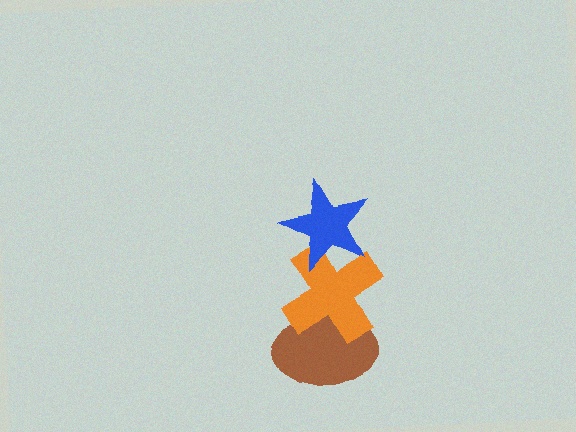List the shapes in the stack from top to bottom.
From top to bottom: the blue star, the orange cross, the brown ellipse.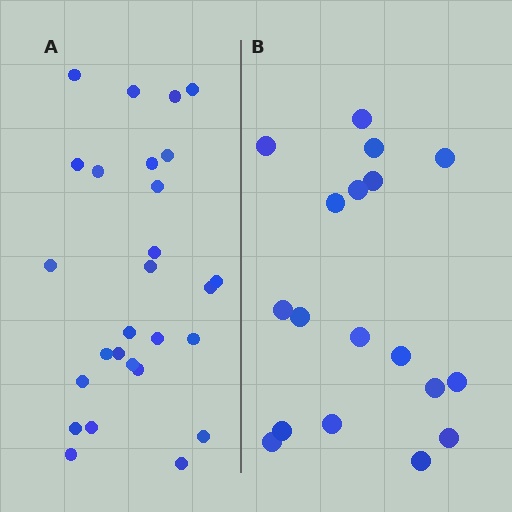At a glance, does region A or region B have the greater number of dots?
Region A (the left region) has more dots.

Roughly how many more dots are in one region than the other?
Region A has roughly 8 or so more dots than region B.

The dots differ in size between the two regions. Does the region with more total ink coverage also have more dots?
No. Region B has more total ink coverage because its dots are larger, but region A actually contains more individual dots. Total area can be misleading — the number of items is what matters here.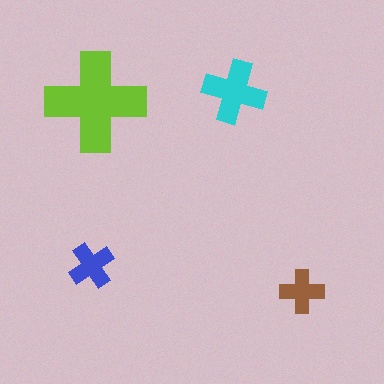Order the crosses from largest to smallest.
the lime one, the cyan one, the blue one, the brown one.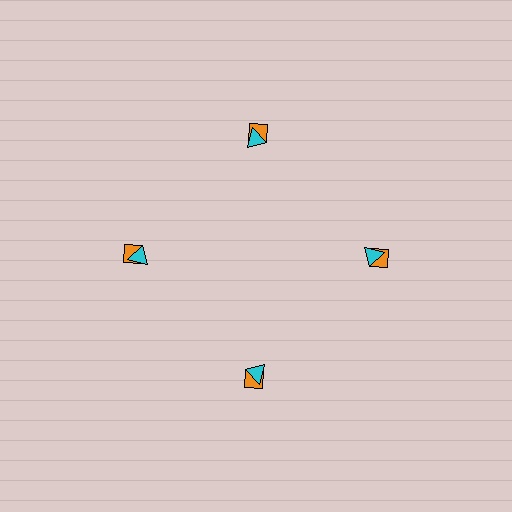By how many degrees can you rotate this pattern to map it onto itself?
The pattern maps onto itself every 90 degrees of rotation.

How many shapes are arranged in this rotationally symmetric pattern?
There are 8 shapes, arranged in 4 groups of 2.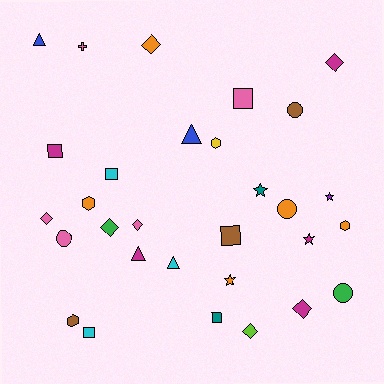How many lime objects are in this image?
There is 1 lime object.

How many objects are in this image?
There are 30 objects.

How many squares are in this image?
There are 6 squares.